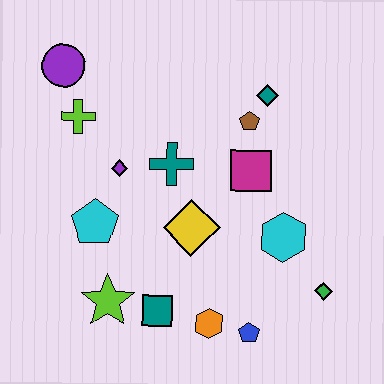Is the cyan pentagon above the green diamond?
Yes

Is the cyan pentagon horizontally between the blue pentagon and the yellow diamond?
No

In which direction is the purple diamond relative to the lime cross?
The purple diamond is below the lime cross.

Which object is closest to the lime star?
The teal square is closest to the lime star.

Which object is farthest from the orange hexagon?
The purple circle is farthest from the orange hexagon.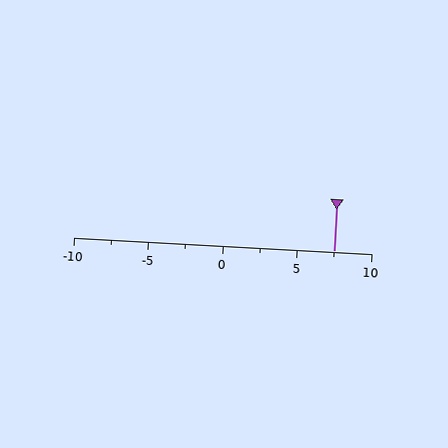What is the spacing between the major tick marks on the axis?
The major ticks are spaced 5 apart.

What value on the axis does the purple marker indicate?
The marker indicates approximately 7.5.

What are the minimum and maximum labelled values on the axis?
The axis runs from -10 to 10.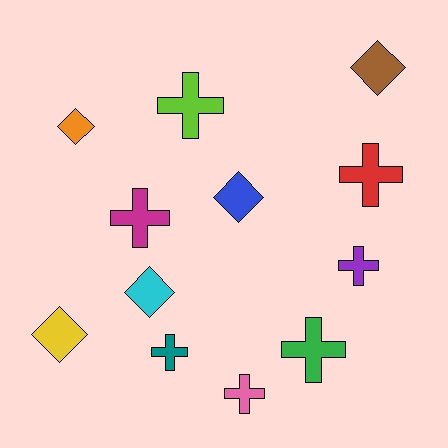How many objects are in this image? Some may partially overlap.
There are 12 objects.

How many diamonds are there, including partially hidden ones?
There are 5 diamonds.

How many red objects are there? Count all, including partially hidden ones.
There is 1 red object.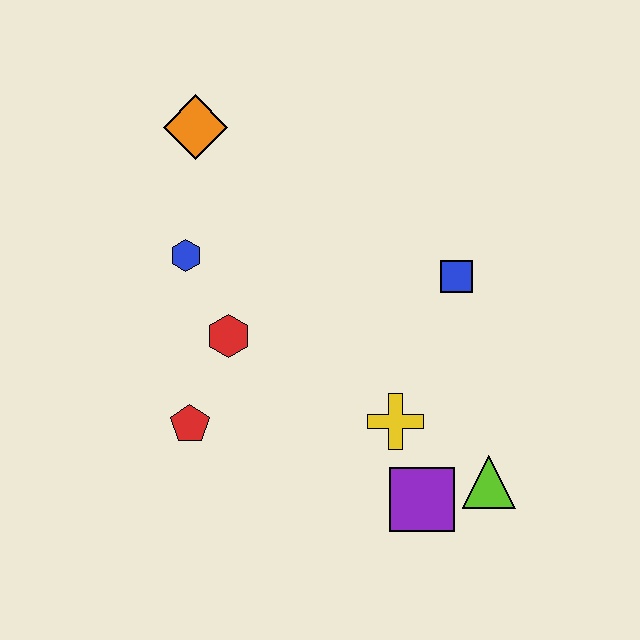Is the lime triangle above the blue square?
No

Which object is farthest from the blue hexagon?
The lime triangle is farthest from the blue hexagon.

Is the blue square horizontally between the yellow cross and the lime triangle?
Yes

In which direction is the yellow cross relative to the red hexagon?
The yellow cross is to the right of the red hexagon.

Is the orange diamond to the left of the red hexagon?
Yes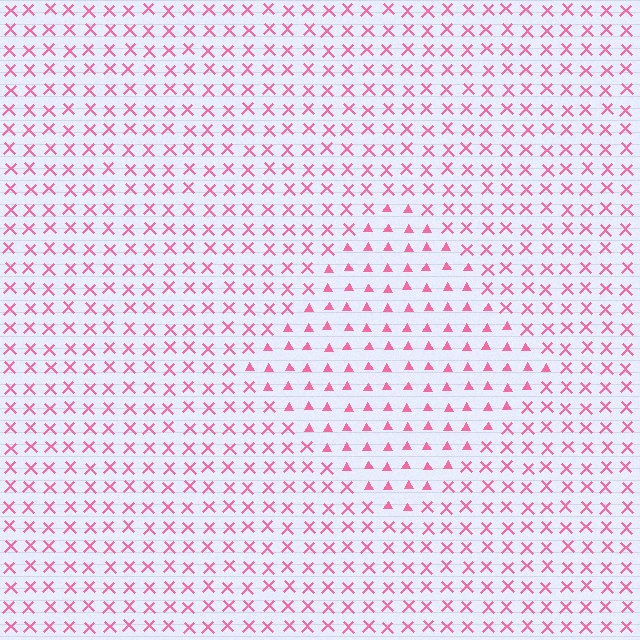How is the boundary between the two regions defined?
The boundary is defined by a change in element shape: triangles inside vs. X marks outside. All elements share the same color and spacing.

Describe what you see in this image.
The image is filled with small pink elements arranged in a uniform grid. A diamond-shaped region contains triangles, while the surrounding area contains X marks. The boundary is defined purely by the change in element shape.